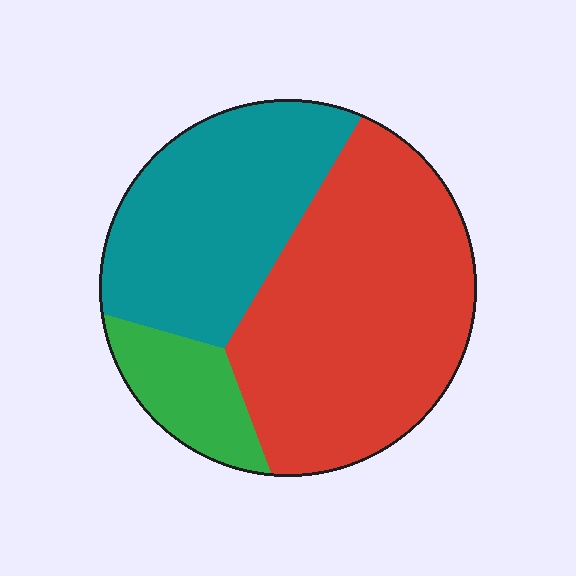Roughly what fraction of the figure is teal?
Teal takes up about one third (1/3) of the figure.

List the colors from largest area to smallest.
From largest to smallest: red, teal, green.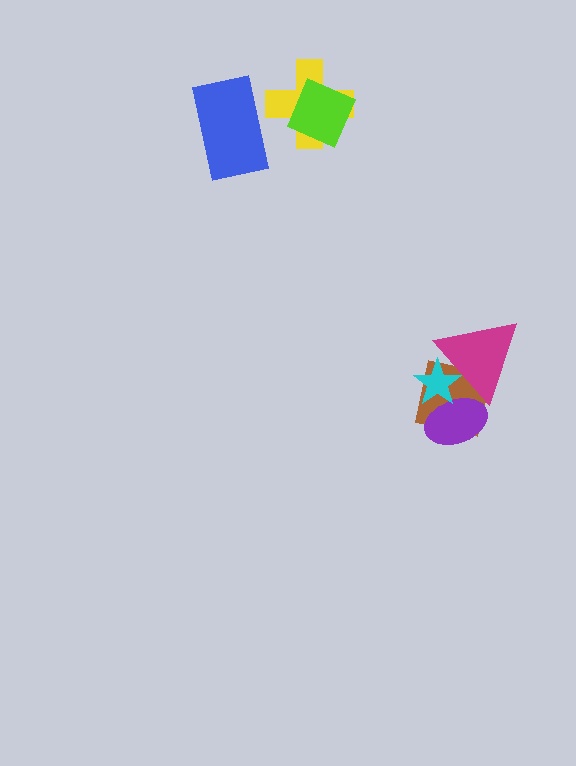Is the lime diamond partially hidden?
No, no other shape covers it.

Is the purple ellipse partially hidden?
Yes, it is partially covered by another shape.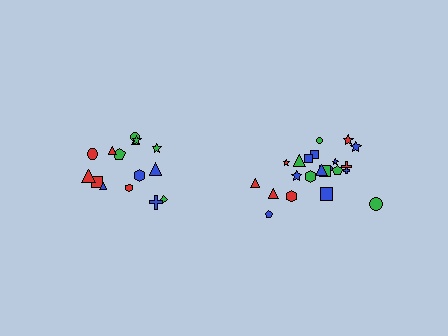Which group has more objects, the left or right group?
The right group.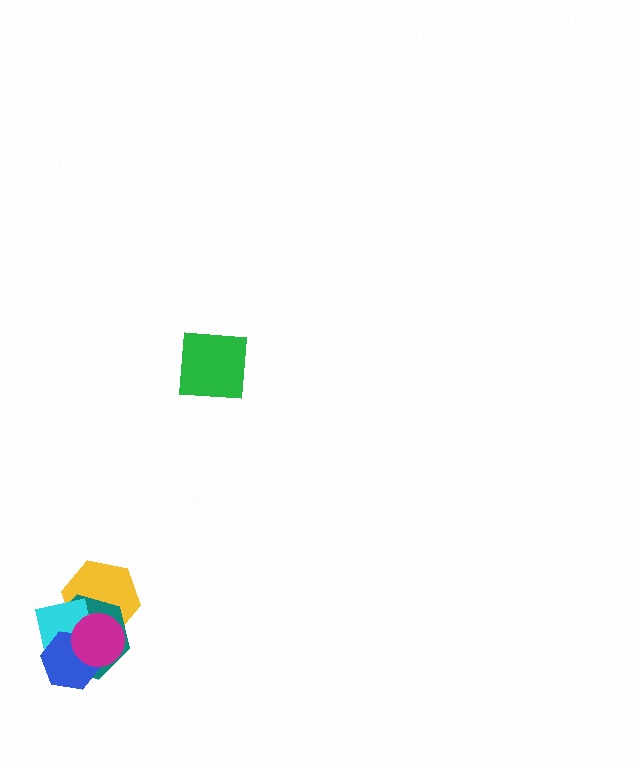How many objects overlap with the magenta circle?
4 objects overlap with the magenta circle.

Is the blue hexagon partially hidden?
Yes, it is partially covered by another shape.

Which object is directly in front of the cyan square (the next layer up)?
The blue hexagon is directly in front of the cyan square.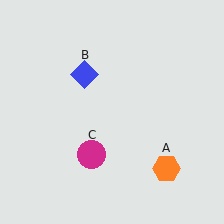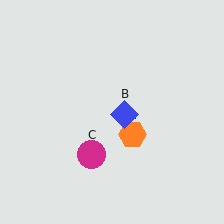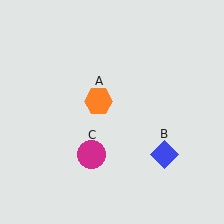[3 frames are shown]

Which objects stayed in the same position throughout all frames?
Magenta circle (object C) remained stationary.